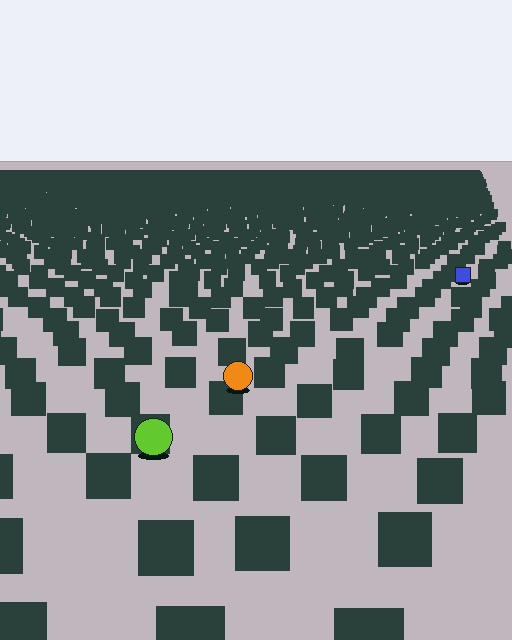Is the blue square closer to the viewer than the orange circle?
No. The orange circle is closer — you can tell from the texture gradient: the ground texture is coarser near it.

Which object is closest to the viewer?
The lime circle is closest. The texture marks near it are larger and more spread out.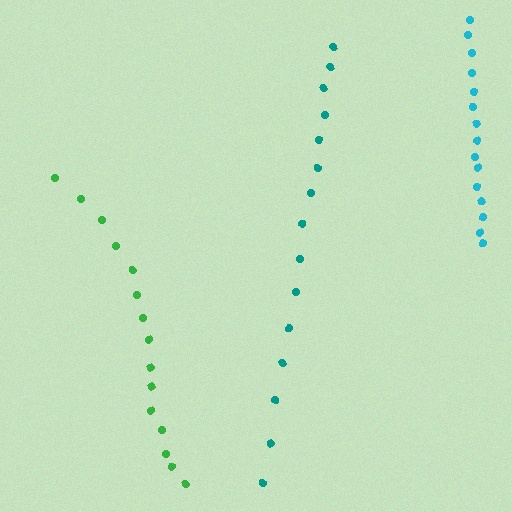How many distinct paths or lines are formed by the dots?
There are 3 distinct paths.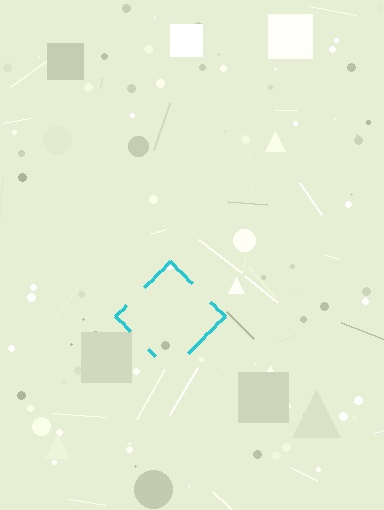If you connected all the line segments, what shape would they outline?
They would outline a diamond.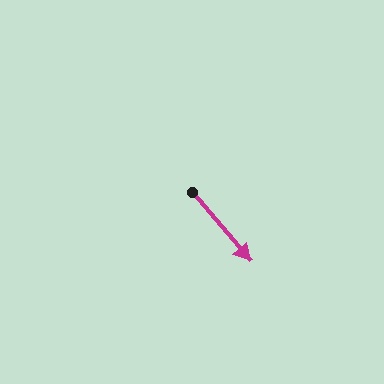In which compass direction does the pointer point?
Southeast.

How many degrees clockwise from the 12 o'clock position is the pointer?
Approximately 140 degrees.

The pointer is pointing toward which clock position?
Roughly 5 o'clock.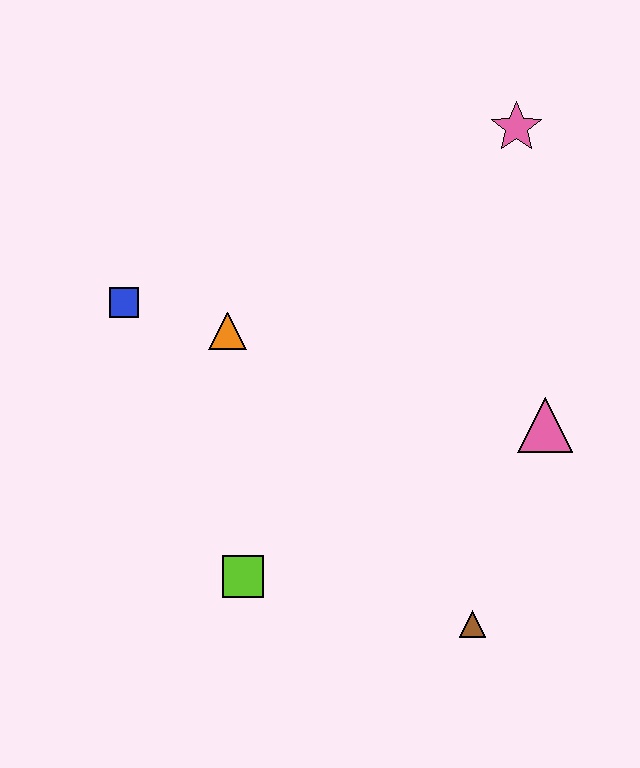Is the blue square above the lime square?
Yes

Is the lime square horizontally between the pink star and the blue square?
Yes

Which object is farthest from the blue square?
The brown triangle is farthest from the blue square.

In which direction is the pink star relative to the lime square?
The pink star is above the lime square.